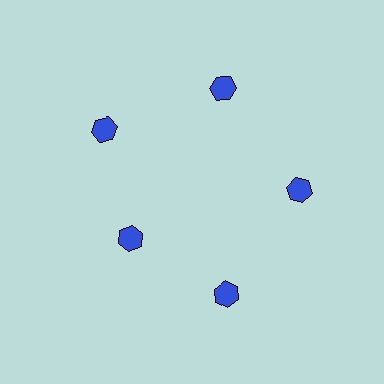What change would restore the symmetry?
The symmetry would be restored by moving it outward, back onto the ring so that all 5 hexagons sit at equal angles and equal distance from the center.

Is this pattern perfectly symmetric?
No. The 5 blue hexagons are arranged in a ring, but one element near the 8 o'clock position is pulled inward toward the center, breaking the 5-fold rotational symmetry.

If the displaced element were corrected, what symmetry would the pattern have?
It would have 5-fold rotational symmetry — the pattern would map onto itself every 72 degrees.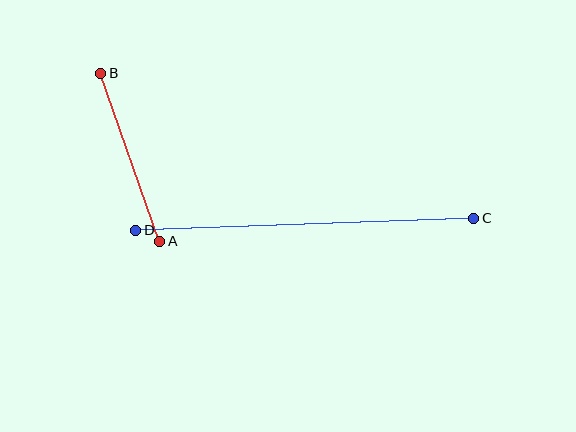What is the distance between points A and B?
The distance is approximately 178 pixels.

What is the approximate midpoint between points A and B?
The midpoint is at approximately (130, 157) pixels.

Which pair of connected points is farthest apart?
Points C and D are farthest apart.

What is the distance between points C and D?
The distance is approximately 338 pixels.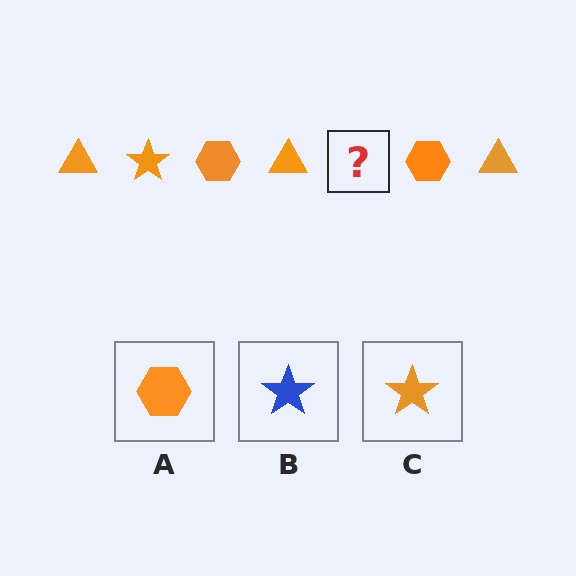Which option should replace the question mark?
Option C.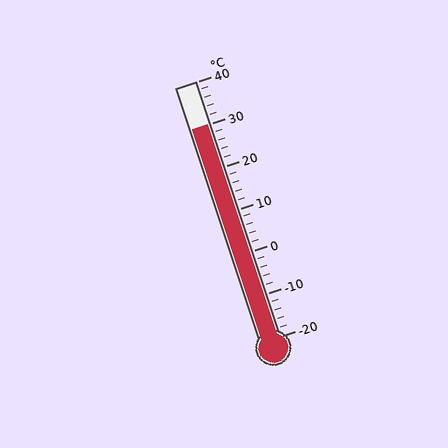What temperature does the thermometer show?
The thermometer shows approximately 30°C.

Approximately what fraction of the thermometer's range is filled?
The thermometer is filled to approximately 85% of its range.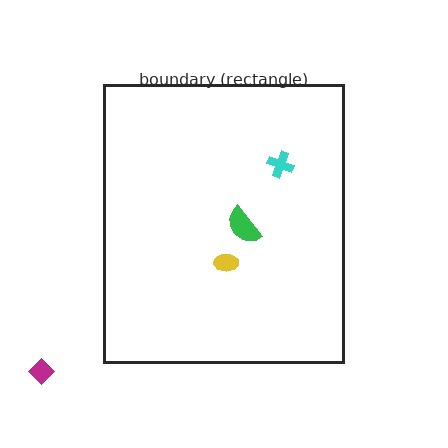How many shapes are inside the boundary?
3 inside, 1 outside.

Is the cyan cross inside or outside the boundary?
Inside.